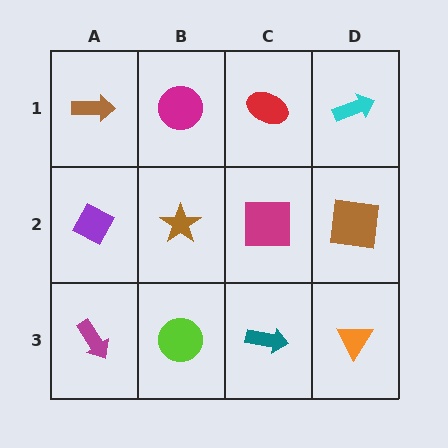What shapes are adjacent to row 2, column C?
A red ellipse (row 1, column C), a teal arrow (row 3, column C), a brown star (row 2, column B), a brown square (row 2, column D).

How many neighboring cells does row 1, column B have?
3.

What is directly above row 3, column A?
A purple diamond.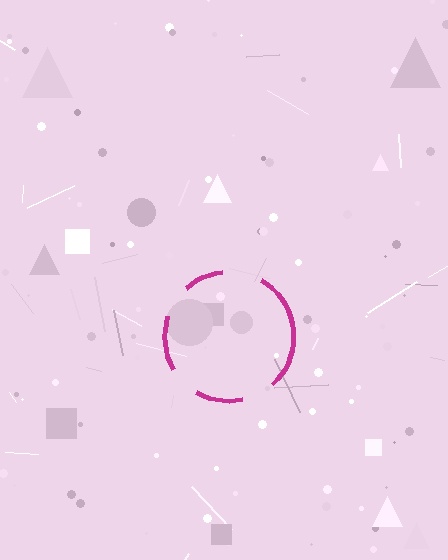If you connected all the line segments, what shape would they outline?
They would outline a circle.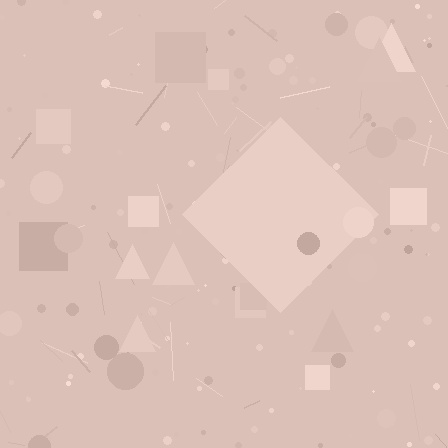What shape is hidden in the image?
A diamond is hidden in the image.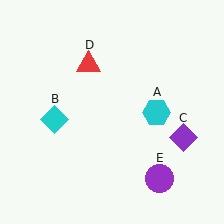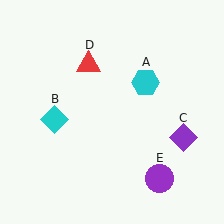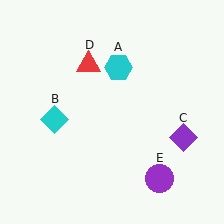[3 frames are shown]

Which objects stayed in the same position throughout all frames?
Cyan diamond (object B) and purple diamond (object C) and red triangle (object D) and purple circle (object E) remained stationary.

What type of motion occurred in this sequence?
The cyan hexagon (object A) rotated counterclockwise around the center of the scene.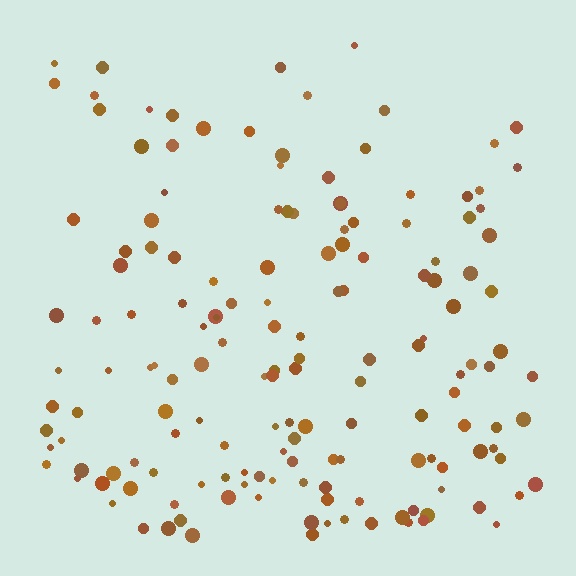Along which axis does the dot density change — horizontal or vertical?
Vertical.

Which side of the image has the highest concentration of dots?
The bottom.